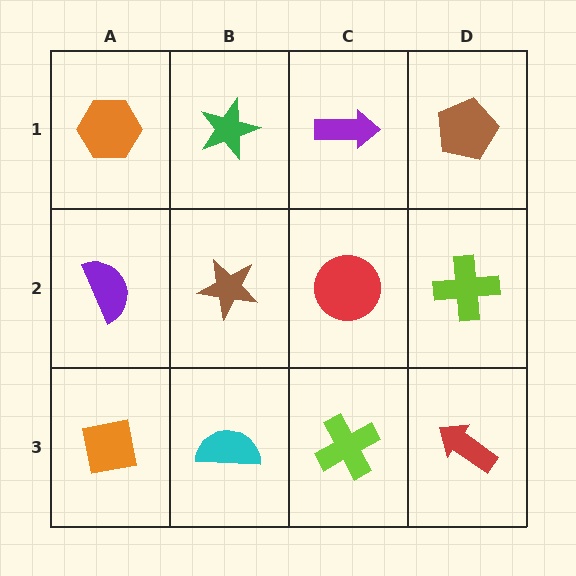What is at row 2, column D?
A lime cross.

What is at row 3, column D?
A red arrow.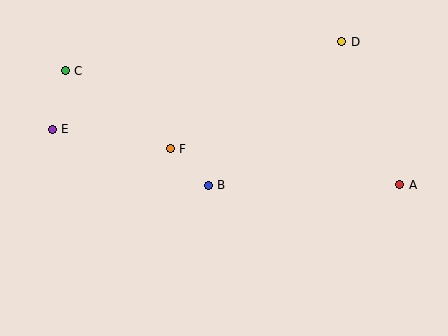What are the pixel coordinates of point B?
Point B is at (208, 185).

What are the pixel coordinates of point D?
Point D is at (342, 42).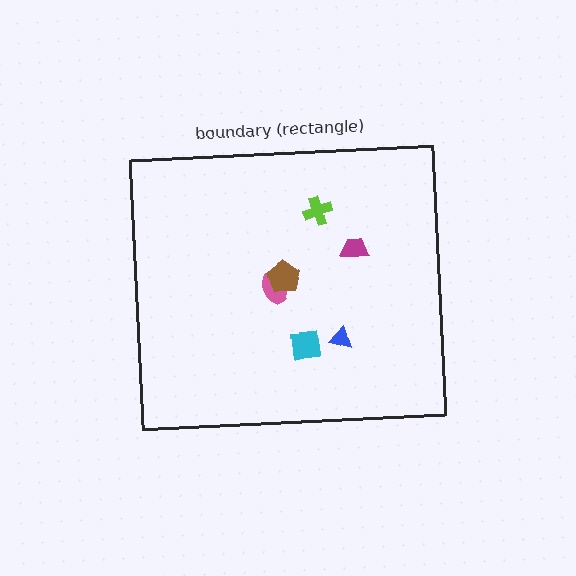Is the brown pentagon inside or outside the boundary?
Inside.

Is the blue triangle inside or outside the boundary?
Inside.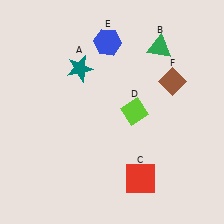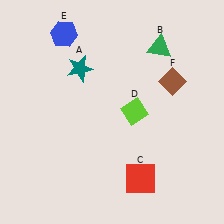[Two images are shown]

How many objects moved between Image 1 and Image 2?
1 object moved between the two images.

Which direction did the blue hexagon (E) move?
The blue hexagon (E) moved left.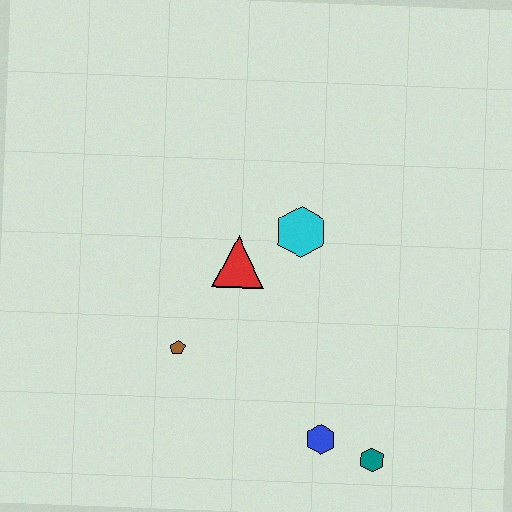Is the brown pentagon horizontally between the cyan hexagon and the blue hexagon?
No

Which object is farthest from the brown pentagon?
The teal hexagon is farthest from the brown pentagon.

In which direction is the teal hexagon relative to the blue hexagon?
The teal hexagon is to the right of the blue hexagon.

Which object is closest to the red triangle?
The cyan hexagon is closest to the red triangle.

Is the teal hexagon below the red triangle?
Yes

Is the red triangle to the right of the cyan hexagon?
No